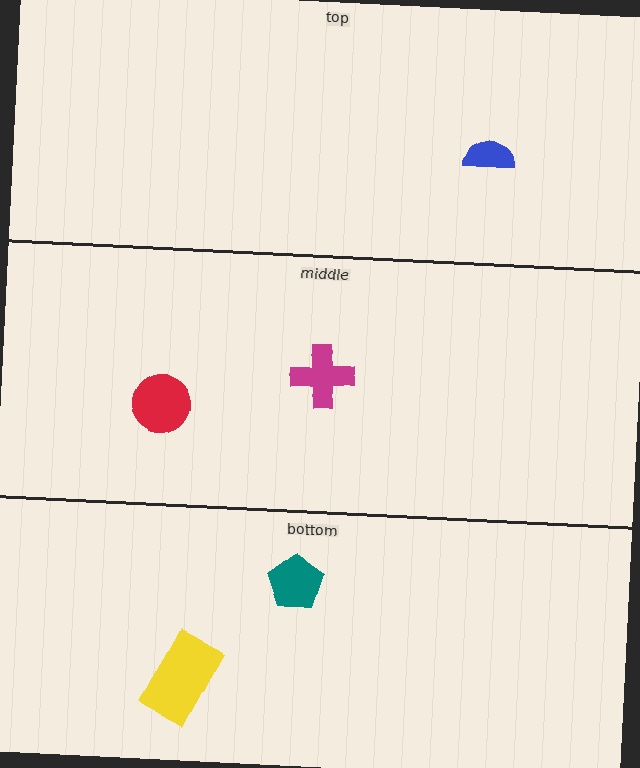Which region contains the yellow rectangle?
The bottom region.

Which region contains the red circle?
The middle region.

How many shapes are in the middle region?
2.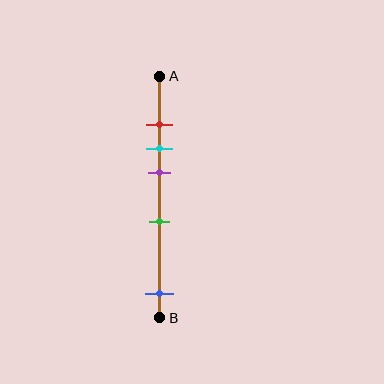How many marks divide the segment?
There are 5 marks dividing the segment.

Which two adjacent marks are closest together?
The red and cyan marks are the closest adjacent pair.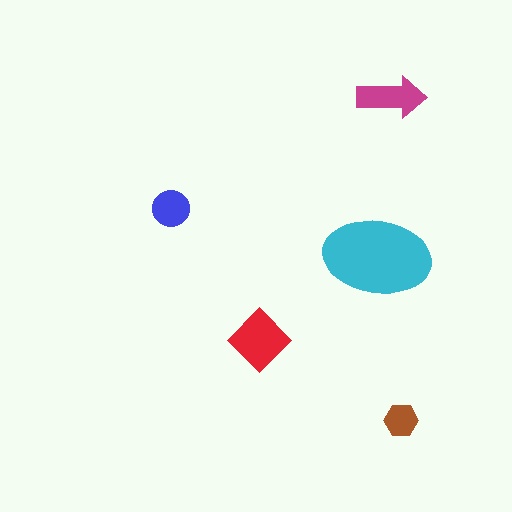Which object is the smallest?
The brown hexagon.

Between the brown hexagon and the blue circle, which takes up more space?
The blue circle.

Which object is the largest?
The cyan ellipse.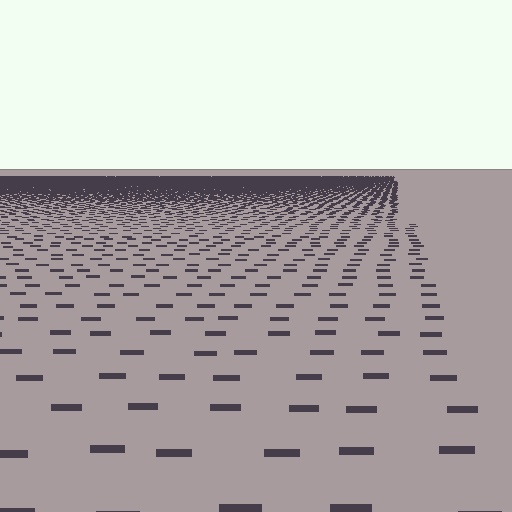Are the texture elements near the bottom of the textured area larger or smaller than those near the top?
Larger. Near the bottom, elements are closer to the viewer and appear at a bigger on-screen size.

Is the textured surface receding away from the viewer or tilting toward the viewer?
The surface is receding away from the viewer. Texture elements get smaller and denser toward the top.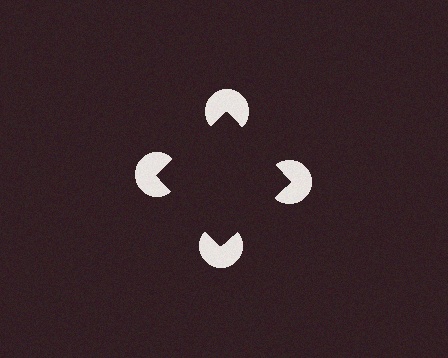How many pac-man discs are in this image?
There are 4 — one at each vertex of the illusory square.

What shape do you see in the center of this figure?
An illusory square — its edges are inferred from the aligned wedge cuts in the pac-man discs, not physically drawn.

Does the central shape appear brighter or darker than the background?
It typically appears slightly darker than the background, even though no actual brightness change is drawn.